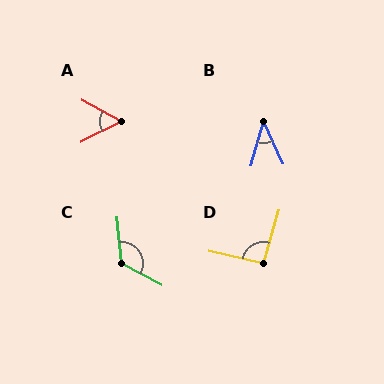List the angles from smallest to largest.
B (40°), A (55°), D (93°), C (124°).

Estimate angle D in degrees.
Approximately 93 degrees.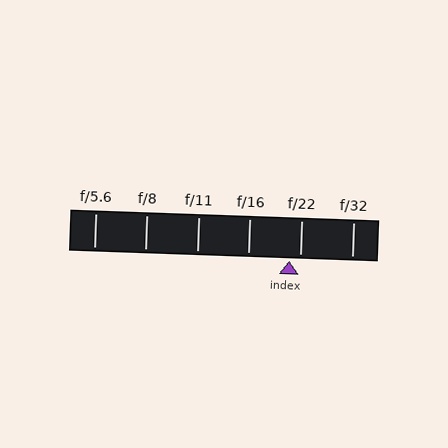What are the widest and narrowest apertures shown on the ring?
The widest aperture shown is f/5.6 and the narrowest is f/32.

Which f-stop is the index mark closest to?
The index mark is closest to f/22.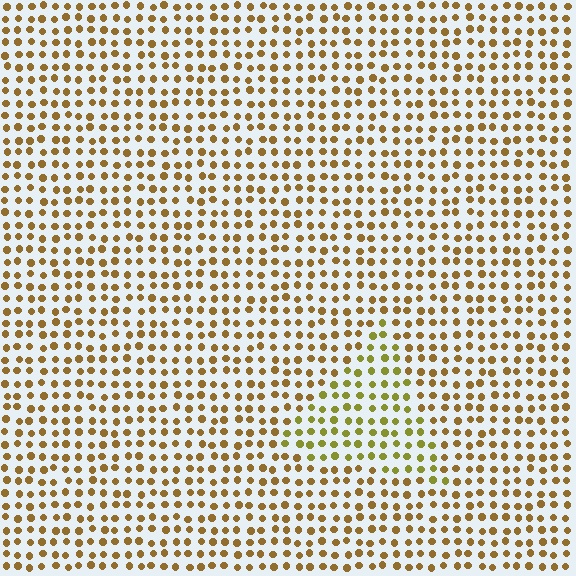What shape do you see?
I see a triangle.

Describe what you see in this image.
The image is filled with small brown elements in a uniform arrangement. A triangle-shaped region is visible where the elements are tinted to a slightly different hue, forming a subtle color boundary.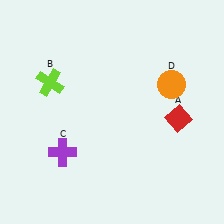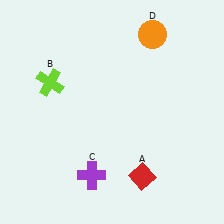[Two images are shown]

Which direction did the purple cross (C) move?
The purple cross (C) moved right.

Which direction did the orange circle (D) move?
The orange circle (D) moved up.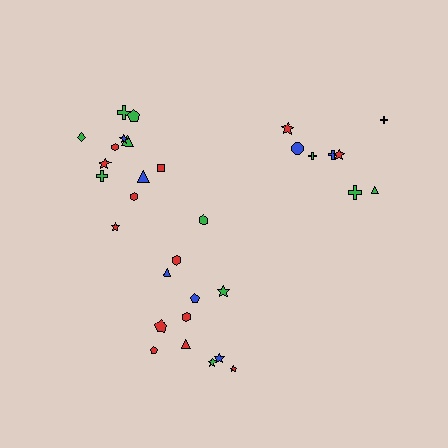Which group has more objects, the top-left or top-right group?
The top-left group.